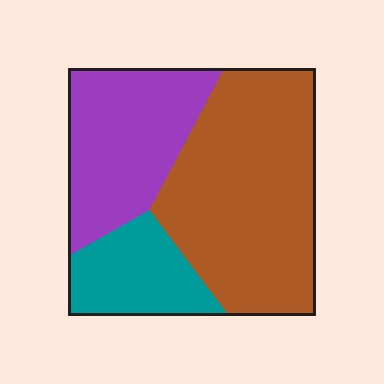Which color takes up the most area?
Brown, at roughly 50%.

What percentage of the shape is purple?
Purple takes up between a quarter and a half of the shape.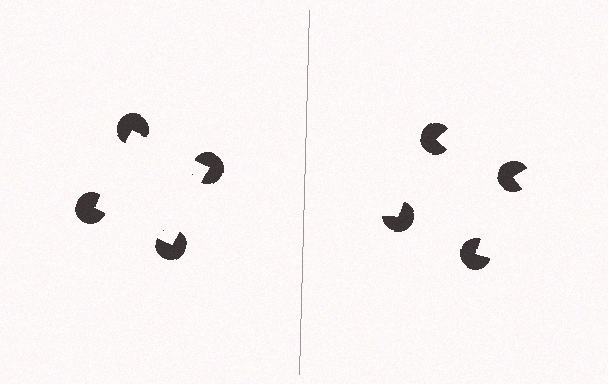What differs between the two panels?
The pac-man discs are positioned identically on both sides; only the wedge orientations differ. On the left they align to a square; on the right they are misaligned.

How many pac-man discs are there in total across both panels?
8 — 4 on each side.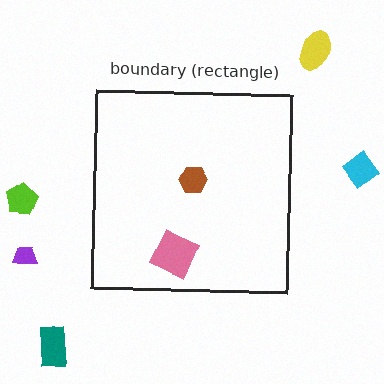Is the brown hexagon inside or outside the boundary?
Inside.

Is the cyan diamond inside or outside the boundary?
Outside.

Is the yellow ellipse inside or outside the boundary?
Outside.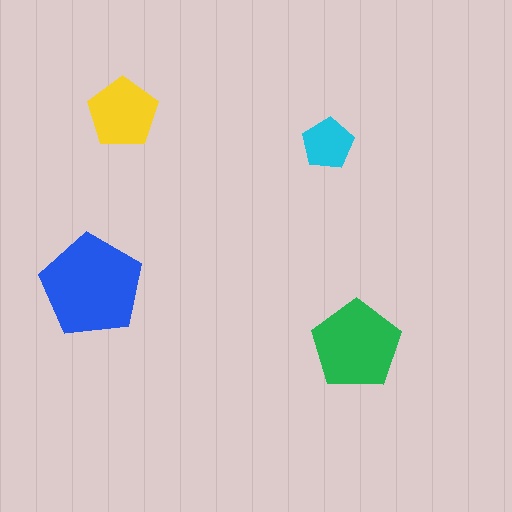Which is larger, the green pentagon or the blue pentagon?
The blue one.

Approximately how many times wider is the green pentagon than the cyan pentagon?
About 1.5 times wider.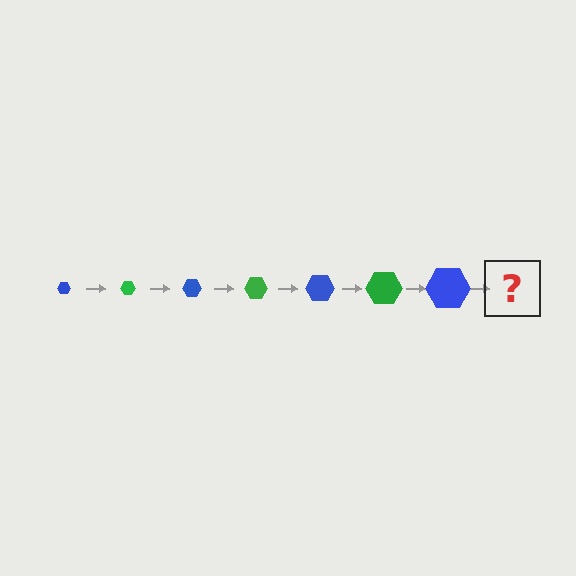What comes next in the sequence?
The next element should be a green hexagon, larger than the previous one.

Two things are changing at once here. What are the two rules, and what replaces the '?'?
The two rules are that the hexagon grows larger each step and the color cycles through blue and green. The '?' should be a green hexagon, larger than the previous one.